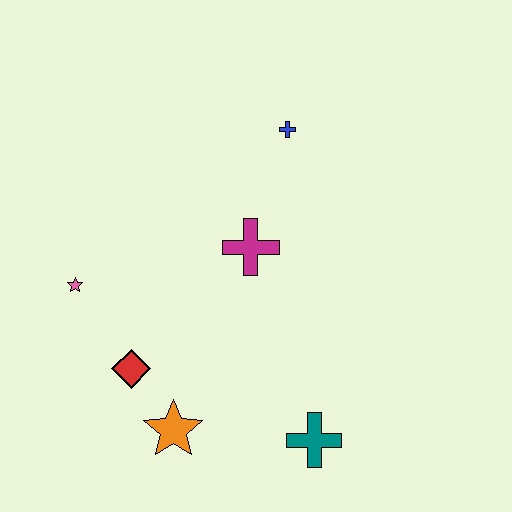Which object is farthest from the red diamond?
The blue cross is farthest from the red diamond.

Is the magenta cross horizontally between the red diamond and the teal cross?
Yes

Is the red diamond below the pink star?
Yes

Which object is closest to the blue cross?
The magenta cross is closest to the blue cross.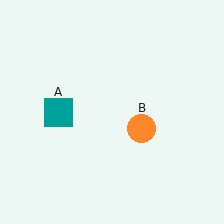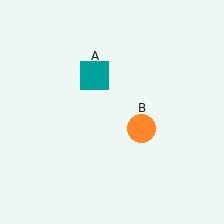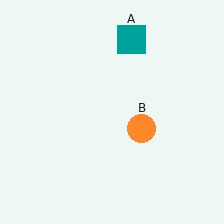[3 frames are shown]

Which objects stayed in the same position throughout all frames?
Orange circle (object B) remained stationary.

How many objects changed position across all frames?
1 object changed position: teal square (object A).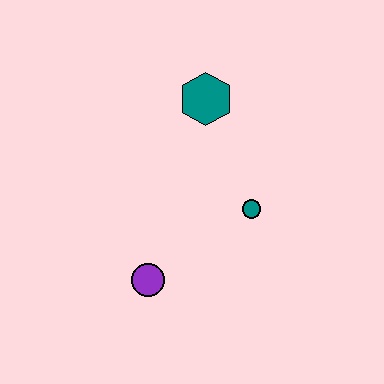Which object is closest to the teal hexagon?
The teal circle is closest to the teal hexagon.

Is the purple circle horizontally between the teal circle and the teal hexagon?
No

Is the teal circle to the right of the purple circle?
Yes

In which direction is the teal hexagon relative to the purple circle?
The teal hexagon is above the purple circle.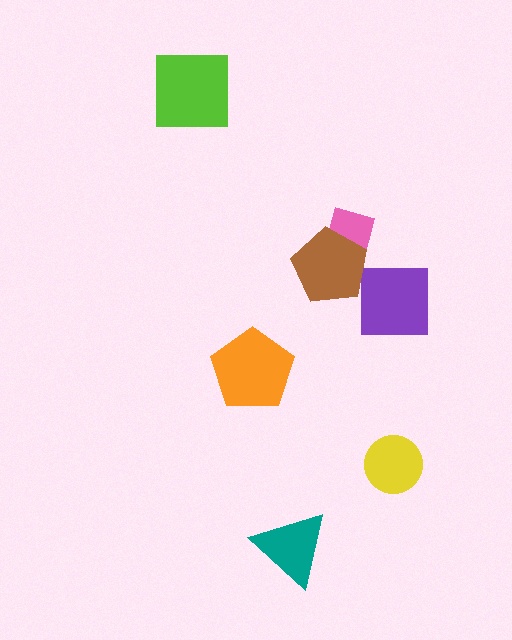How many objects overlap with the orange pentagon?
0 objects overlap with the orange pentagon.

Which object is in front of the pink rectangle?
The brown pentagon is in front of the pink rectangle.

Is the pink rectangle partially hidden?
Yes, it is partially covered by another shape.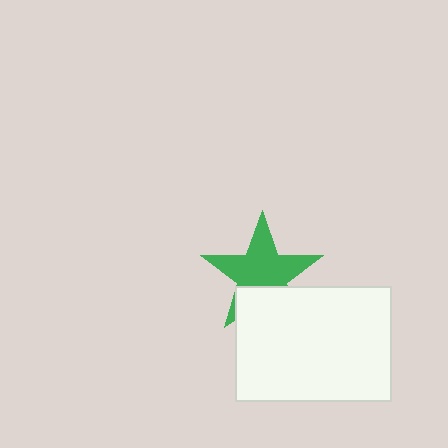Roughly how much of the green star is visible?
Most of it is visible (roughly 69%).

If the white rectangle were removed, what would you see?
You would see the complete green star.